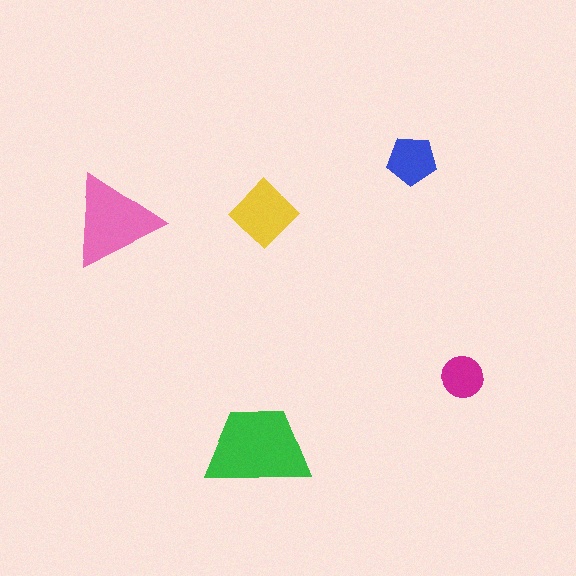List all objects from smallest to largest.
The magenta circle, the blue pentagon, the yellow diamond, the pink triangle, the green trapezoid.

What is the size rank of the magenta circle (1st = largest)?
5th.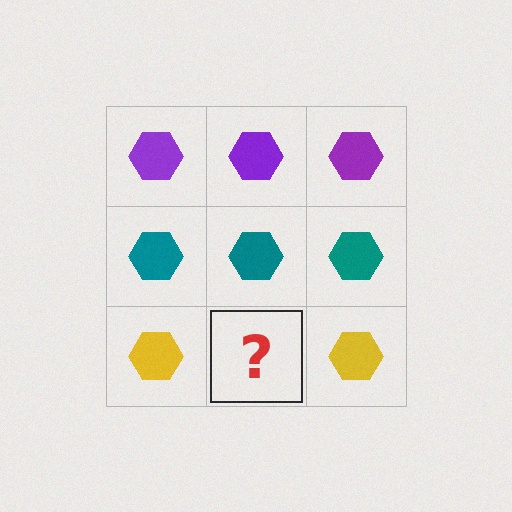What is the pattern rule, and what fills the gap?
The rule is that each row has a consistent color. The gap should be filled with a yellow hexagon.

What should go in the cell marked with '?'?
The missing cell should contain a yellow hexagon.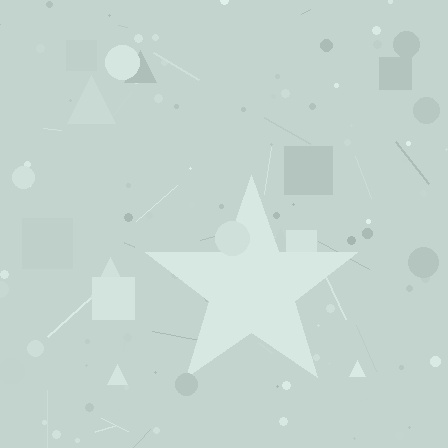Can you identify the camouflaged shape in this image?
The camouflaged shape is a star.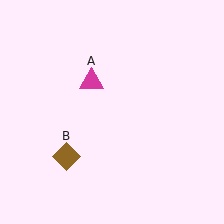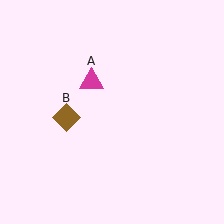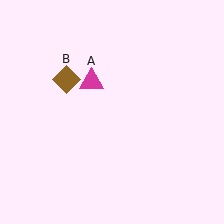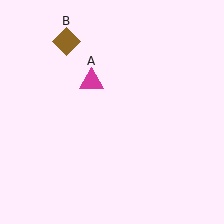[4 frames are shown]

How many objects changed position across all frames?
1 object changed position: brown diamond (object B).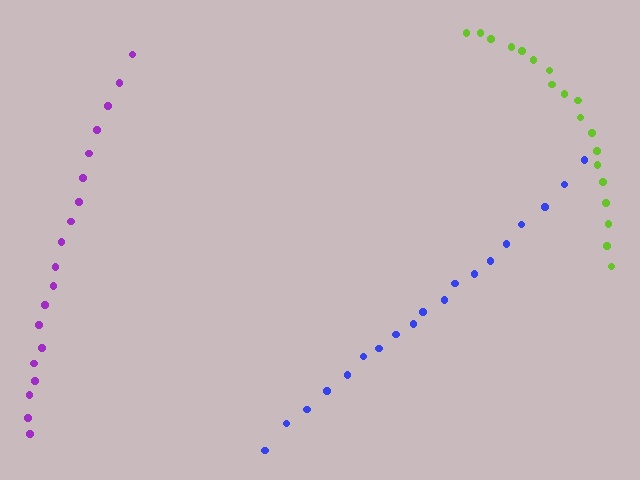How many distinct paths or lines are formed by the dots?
There are 3 distinct paths.